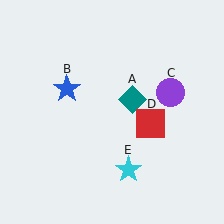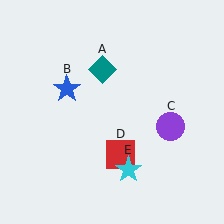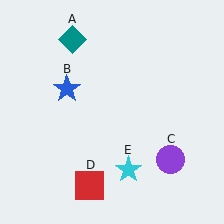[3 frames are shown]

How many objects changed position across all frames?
3 objects changed position: teal diamond (object A), purple circle (object C), red square (object D).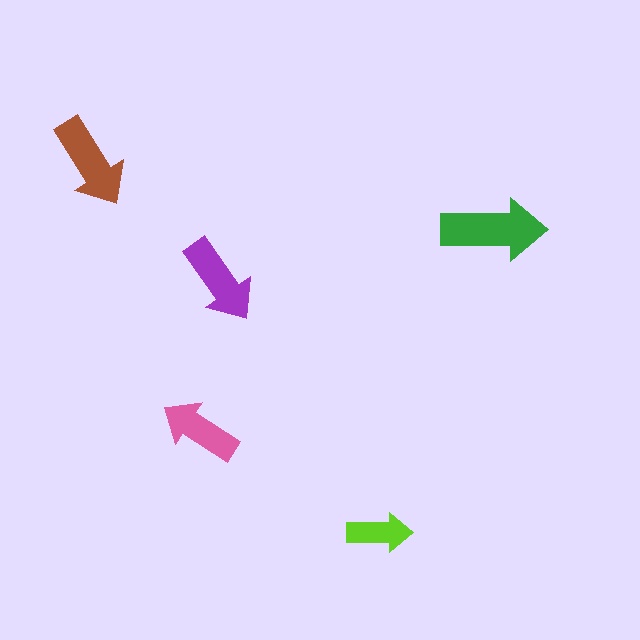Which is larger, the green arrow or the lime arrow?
The green one.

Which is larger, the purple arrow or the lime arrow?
The purple one.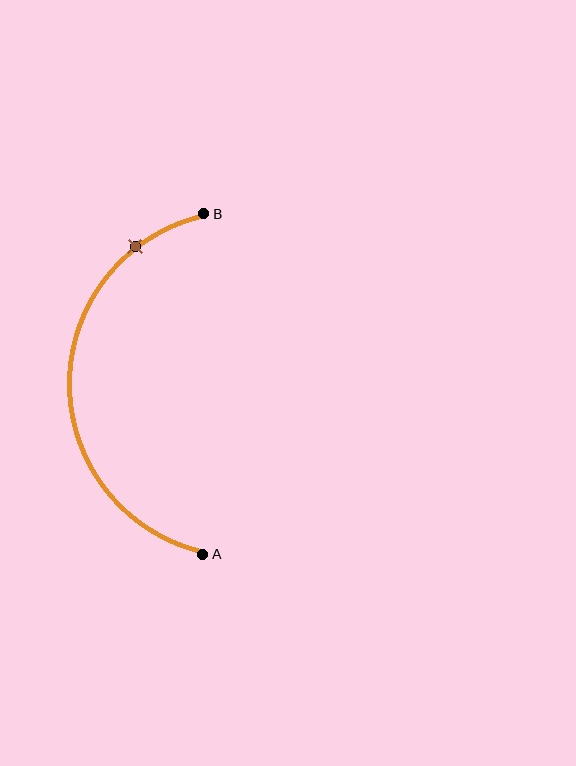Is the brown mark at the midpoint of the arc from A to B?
No. The brown mark lies on the arc but is closer to endpoint B. The arc midpoint would be at the point on the curve equidistant along the arc from both A and B.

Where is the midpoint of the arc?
The arc midpoint is the point on the curve farthest from the straight line joining A and B. It sits to the left of that line.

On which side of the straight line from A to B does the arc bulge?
The arc bulges to the left of the straight line connecting A and B.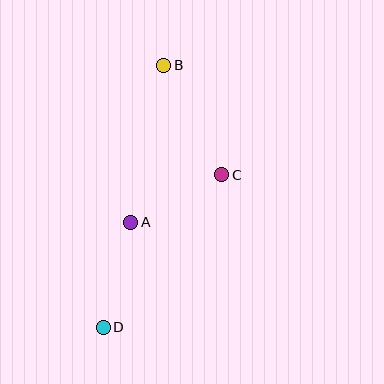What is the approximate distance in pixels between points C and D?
The distance between C and D is approximately 193 pixels.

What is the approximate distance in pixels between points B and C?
The distance between B and C is approximately 124 pixels.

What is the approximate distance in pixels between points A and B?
The distance between A and B is approximately 160 pixels.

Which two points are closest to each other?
Points A and C are closest to each other.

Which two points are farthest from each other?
Points B and D are farthest from each other.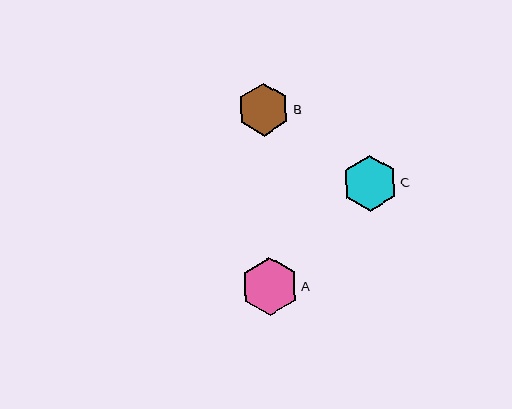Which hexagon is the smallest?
Hexagon B is the smallest with a size of approximately 53 pixels.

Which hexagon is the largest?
Hexagon A is the largest with a size of approximately 58 pixels.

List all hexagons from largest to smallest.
From largest to smallest: A, C, B.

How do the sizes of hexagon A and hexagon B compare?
Hexagon A and hexagon B are approximately the same size.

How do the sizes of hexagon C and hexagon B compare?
Hexagon C and hexagon B are approximately the same size.